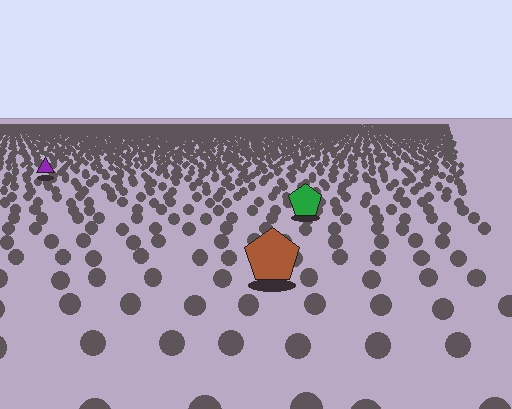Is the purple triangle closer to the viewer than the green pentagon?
No. The green pentagon is closer — you can tell from the texture gradient: the ground texture is coarser near it.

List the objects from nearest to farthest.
From nearest to farthest: the brown pentagon, the green pentagon, the purple triangle.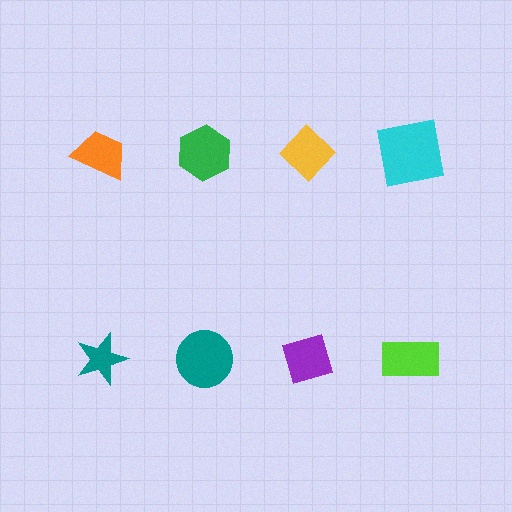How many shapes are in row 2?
4 shapes.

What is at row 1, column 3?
A yellow diamond.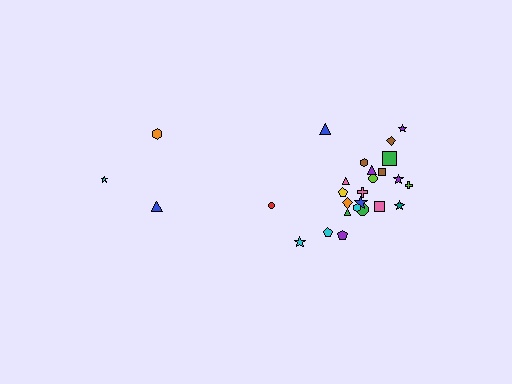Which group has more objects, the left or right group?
The right group.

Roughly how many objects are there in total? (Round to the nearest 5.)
Roughly 30 objects in total.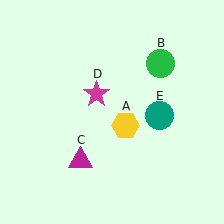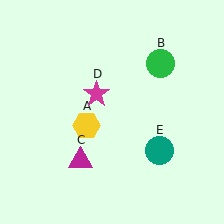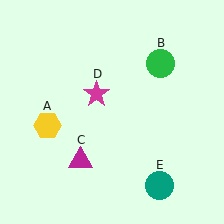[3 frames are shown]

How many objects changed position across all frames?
2 objects changed position: yellow hexagon (object A), teal circle (object E).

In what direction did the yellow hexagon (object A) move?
The yellow hexagon (object A) moved left.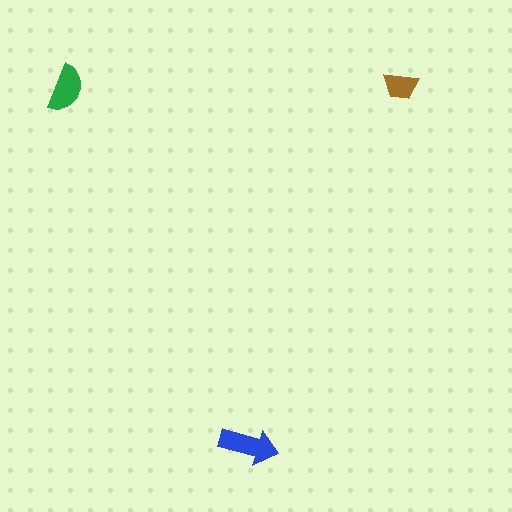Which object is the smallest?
The brown trapezoid.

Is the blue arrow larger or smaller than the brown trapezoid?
Larger.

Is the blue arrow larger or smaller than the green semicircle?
Larger.